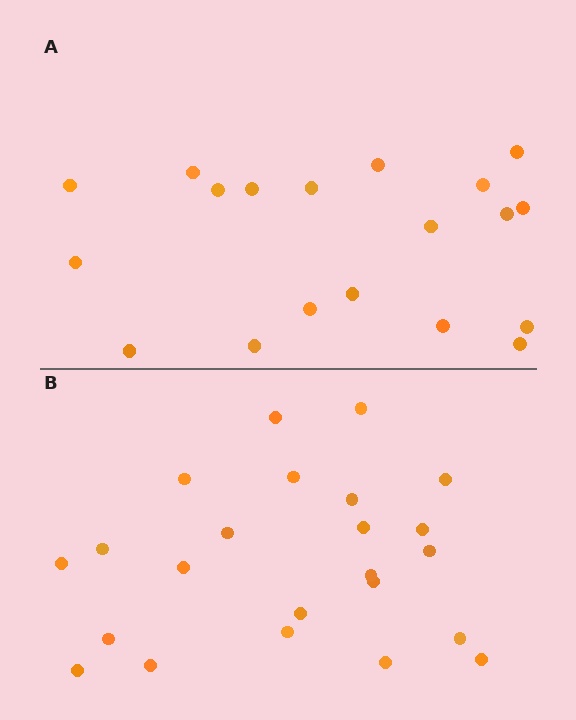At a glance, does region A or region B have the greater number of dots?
Region B (the bottom region) has more dots.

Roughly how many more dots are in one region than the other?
Region B has about 4 more dots than region A.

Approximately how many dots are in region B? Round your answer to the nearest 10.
About 20 dots. (The exact count is 23, which rounds to 20.)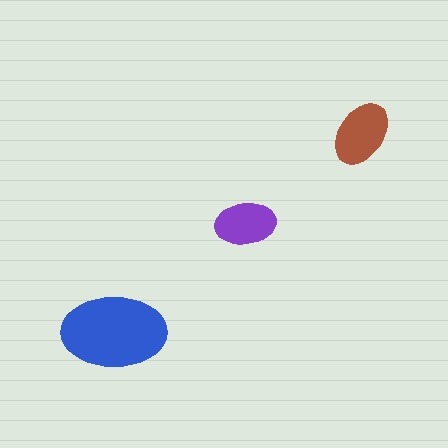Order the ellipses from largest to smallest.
the blue one, the brown one, the purple one.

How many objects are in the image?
There are 3 objects in the image.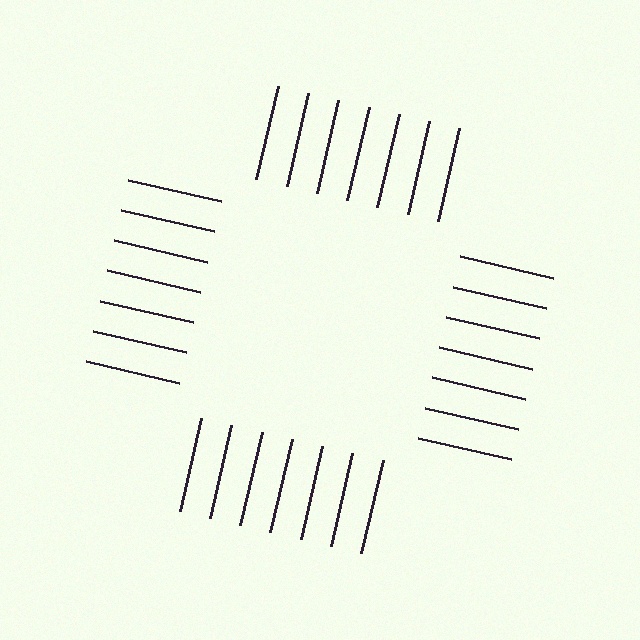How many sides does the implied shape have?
4 sides — the line-ends trace a square.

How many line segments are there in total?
28 — 7 along each of the 4 edges.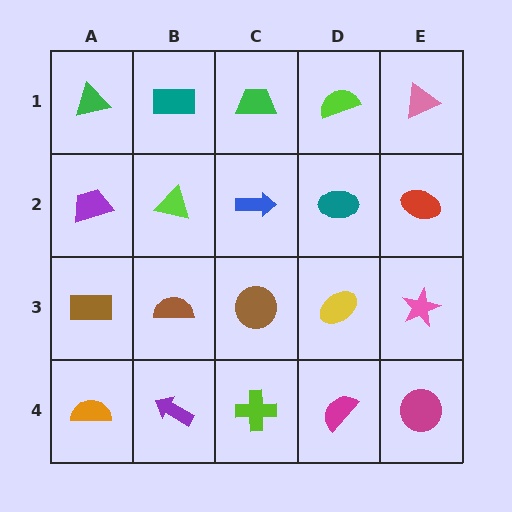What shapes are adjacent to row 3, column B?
A lime triangle (row 2, column B), a purple arrow (row 4, column B), a brown rectangle (row 3, column A), a brown circle (row 3, column C).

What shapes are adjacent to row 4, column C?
A brown circle (row 3, column C), a purple arrow (row 4, column B), a magenta semicircle (row 4, column D).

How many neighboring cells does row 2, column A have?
3.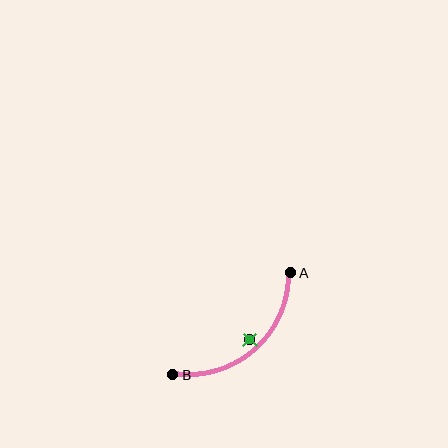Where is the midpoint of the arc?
The arc midpoint is the point on the curve farthest from the straight line joining A and B. It sits below and to the right of that line.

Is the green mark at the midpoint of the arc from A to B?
No — the green mark does not lie on the arc at all. It sits slightly inside the curve.